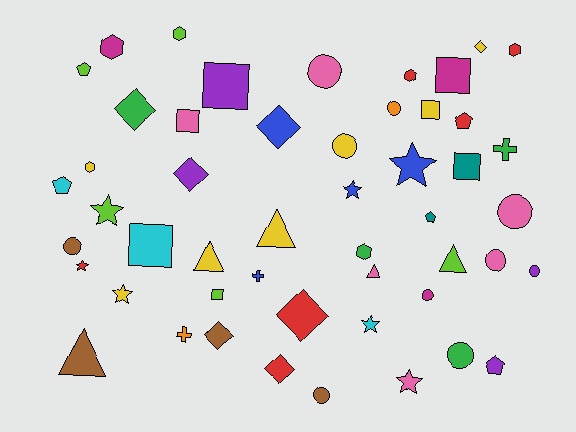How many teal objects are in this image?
There are 2 teal objects.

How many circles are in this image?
There are 10 circles.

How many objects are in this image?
There are 50 objects.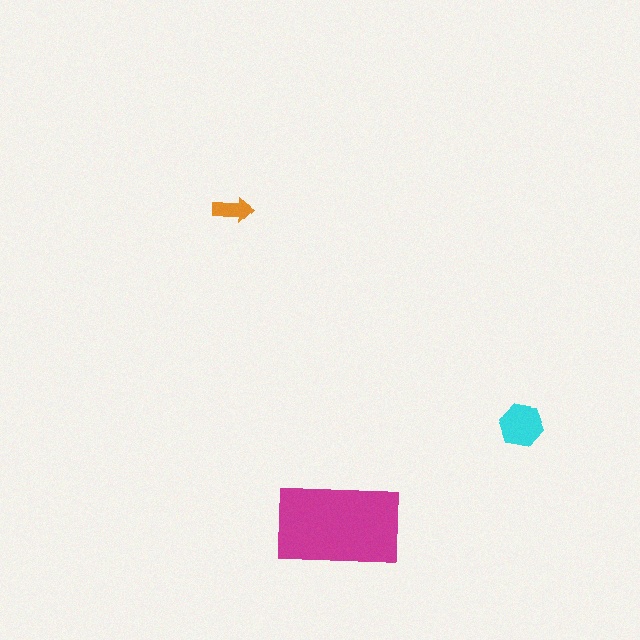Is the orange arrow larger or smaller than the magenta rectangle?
Smaller.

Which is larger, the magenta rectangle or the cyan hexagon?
The magenta rectangle.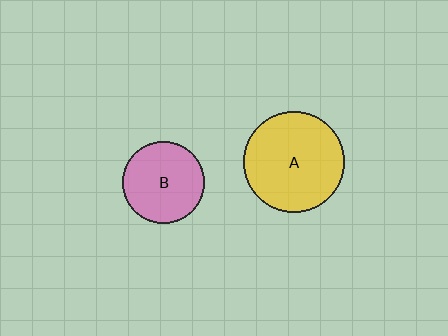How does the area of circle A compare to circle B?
Approximately 1.5 times.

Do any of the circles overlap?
No, none of the circles overlap.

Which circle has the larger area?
Circle A (yellow).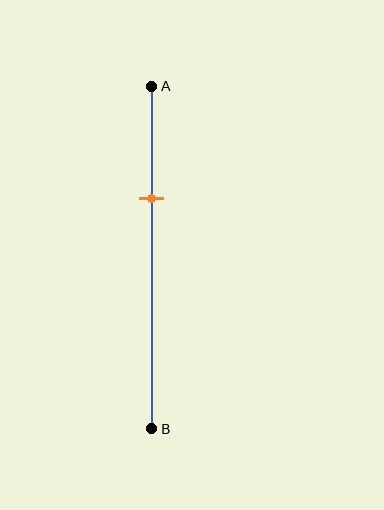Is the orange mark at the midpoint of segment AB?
No, the mark is at about 35% from A, not at the 50% midpoint.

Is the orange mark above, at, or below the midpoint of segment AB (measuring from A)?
The orange mark is above the midpoint of segment AB.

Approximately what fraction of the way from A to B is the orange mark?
The orange mark is approximately 35% of the way from A to B.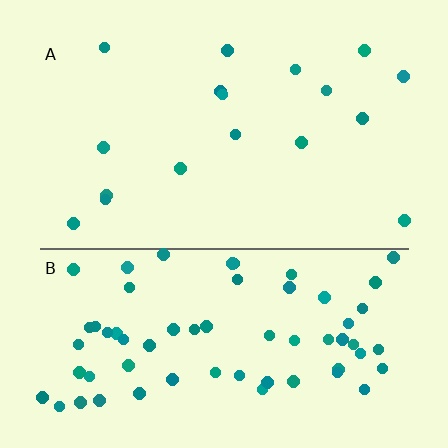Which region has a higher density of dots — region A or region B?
B (the bottom).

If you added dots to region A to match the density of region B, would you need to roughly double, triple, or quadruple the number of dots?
Approximately quadruple.